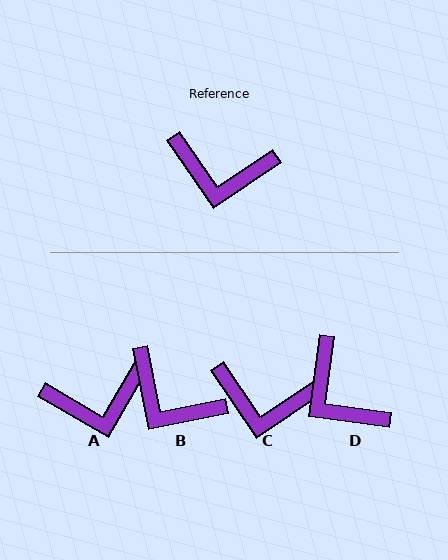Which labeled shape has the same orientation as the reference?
C.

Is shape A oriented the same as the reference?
No, it is off by about 26 degrees.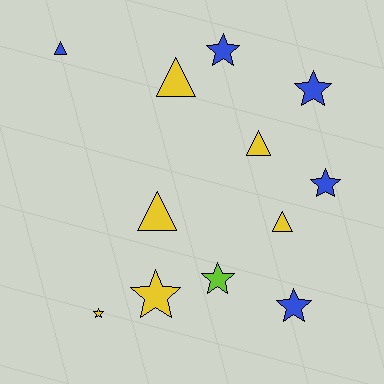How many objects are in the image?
There are 12 objects.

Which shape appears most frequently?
Star, with 7 objects.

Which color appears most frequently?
Yellow, with 6 objects.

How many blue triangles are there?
There is 1 blue triangle.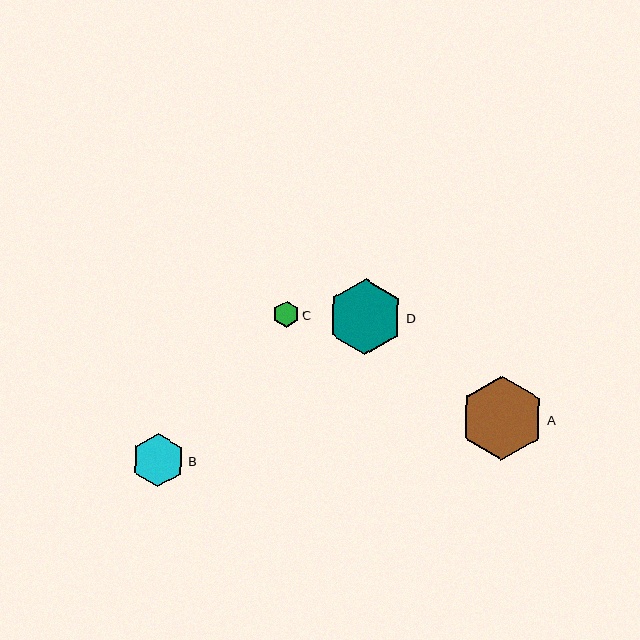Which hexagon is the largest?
Hexagon A is the largest with a size of approximately 84 pixels.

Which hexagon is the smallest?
Hexagon C is the smallest with a size of approximately 26 pixels.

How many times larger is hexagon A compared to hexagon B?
Hexagon A is approximately 1.6 times the size of hexagon B.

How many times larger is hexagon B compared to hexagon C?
Hexagon B is approximately 2.0 times the size of hexagon C.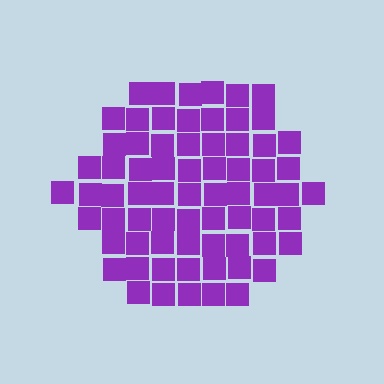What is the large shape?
The large shape is a hexagon.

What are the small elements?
The small elements are squares.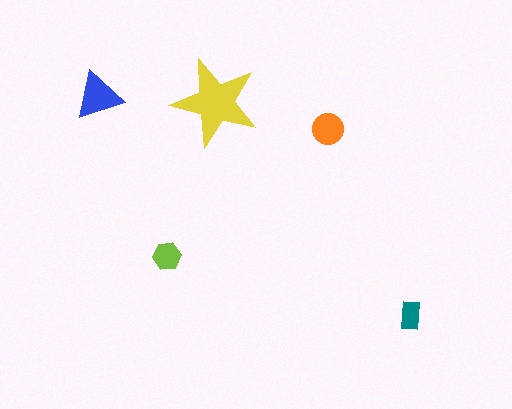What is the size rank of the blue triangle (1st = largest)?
2nd.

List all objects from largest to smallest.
The yellow star, the blue triangle, the orange circle, the lime hexagon, the teal rectangle.